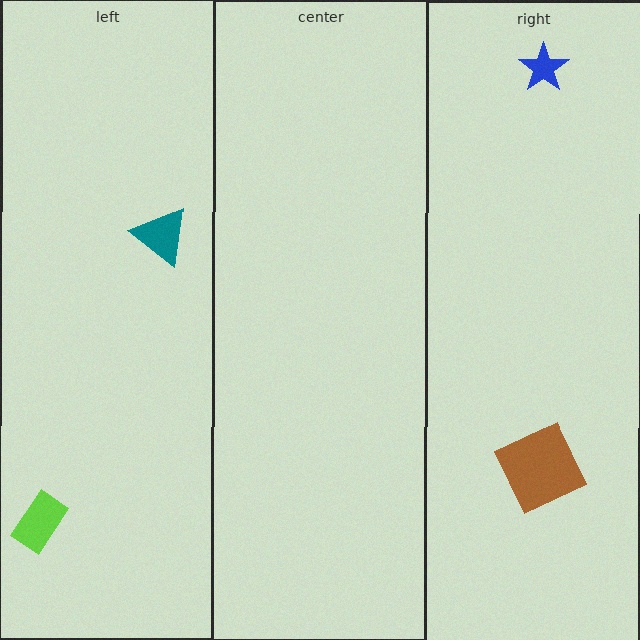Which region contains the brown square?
The right region.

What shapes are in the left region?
The teal triangle, the lime rectangle.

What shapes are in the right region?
The blue star, the brown square.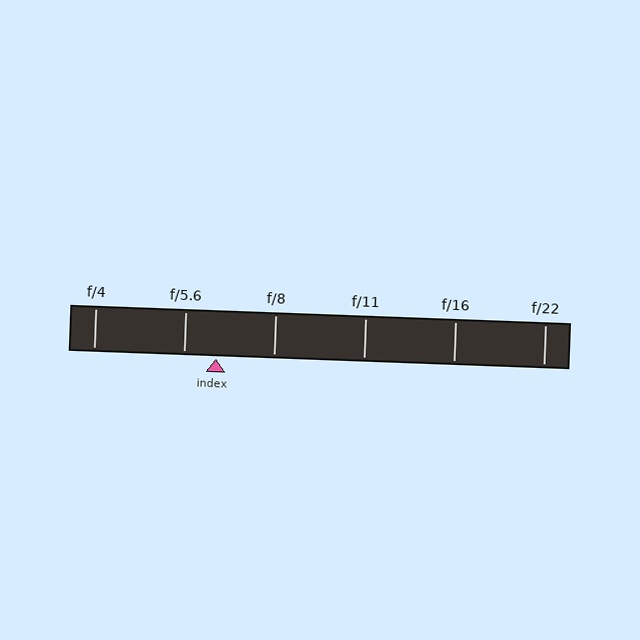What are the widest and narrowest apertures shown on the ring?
The widest aperture shown is f/4 and the narrowest is f/22.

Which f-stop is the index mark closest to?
The index mark is closest to f/5.6.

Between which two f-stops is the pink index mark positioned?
The index mark is between f/5.6 and f/8.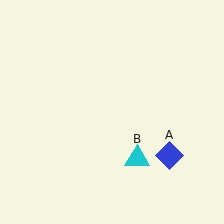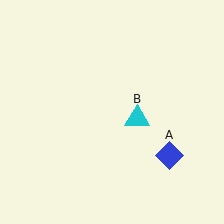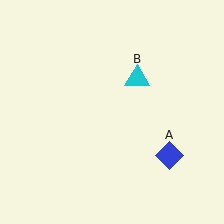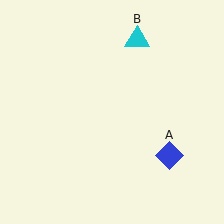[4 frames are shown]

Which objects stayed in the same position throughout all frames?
Blue diamond (object A) remained stationary.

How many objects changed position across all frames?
1 object changed position: cyan triangle (object B).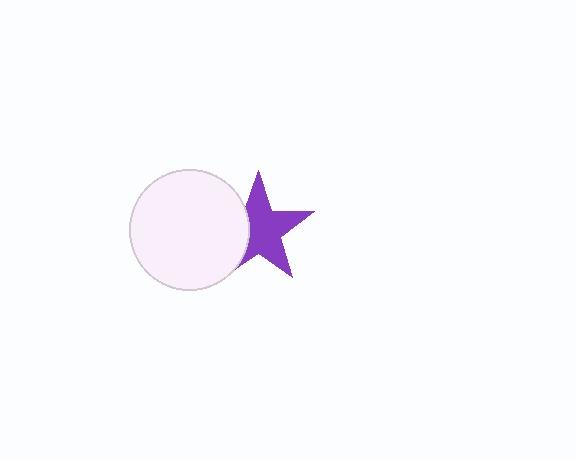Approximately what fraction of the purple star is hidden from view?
Roughly 31% of the purple star is hidden behind the white circle.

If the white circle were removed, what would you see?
You would see the complete purple star.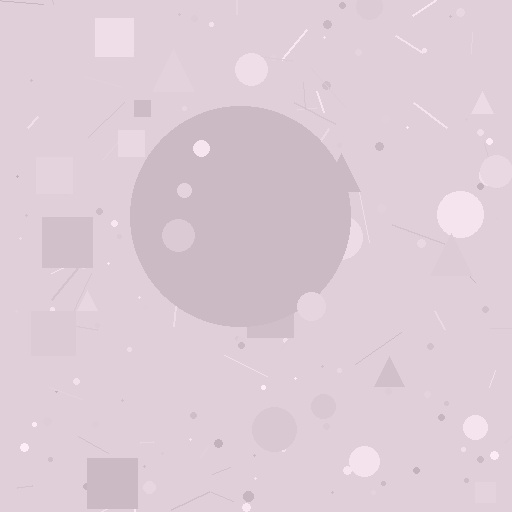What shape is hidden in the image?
A circle is hidden in the image.